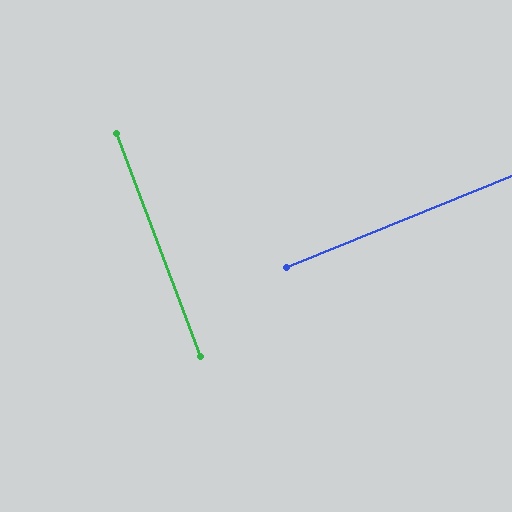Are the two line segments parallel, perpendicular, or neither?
Perpendicular — they meet at approximately 89°.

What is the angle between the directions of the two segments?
Approximately 89 degrees.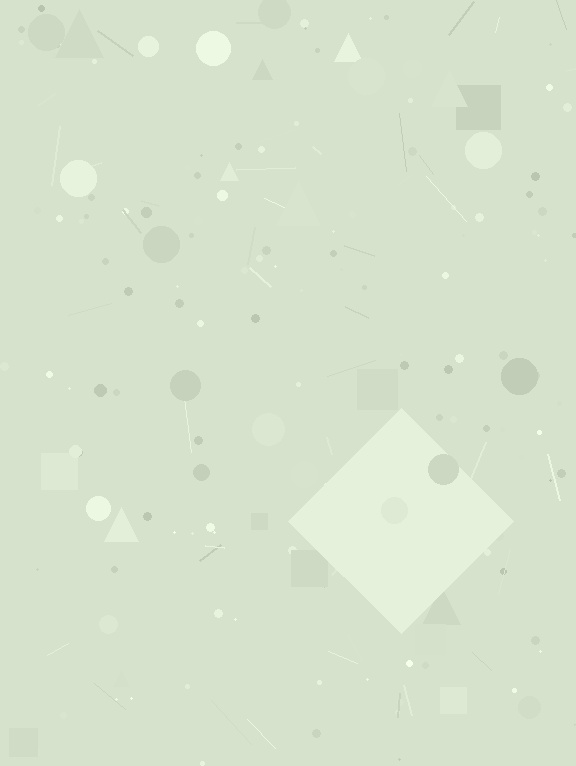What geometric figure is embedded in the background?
A diamond is embedded in the background.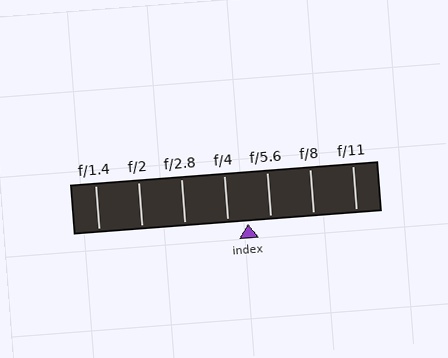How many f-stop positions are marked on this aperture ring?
There are 7 f-stop positions marked.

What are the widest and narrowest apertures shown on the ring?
The widest aperture shown is f/1.4 and the narrowest is f/11.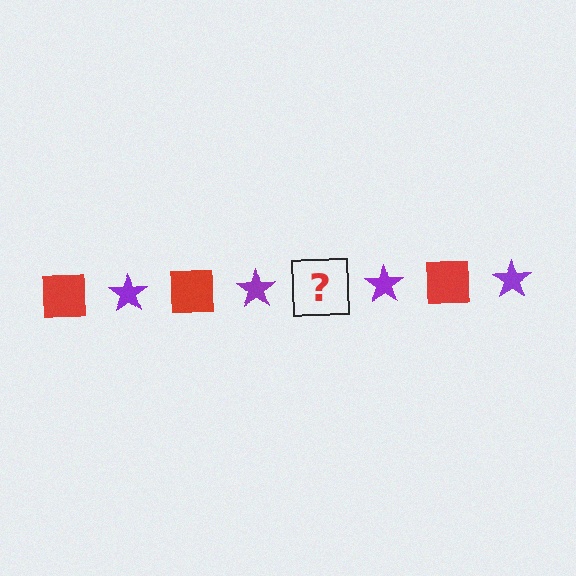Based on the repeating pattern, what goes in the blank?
The blank should be a red square.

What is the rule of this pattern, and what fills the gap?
The rule is that the pattern alternates between red square and purple star. The gap should be filled with a red square.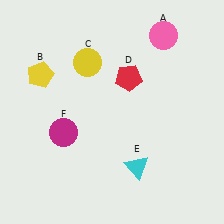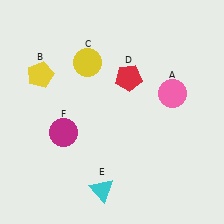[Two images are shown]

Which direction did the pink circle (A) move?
The pink circle (A) moved down.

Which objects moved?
The objects that moved are: the pink circle (A), the cyan triangle (E).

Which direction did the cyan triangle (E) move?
The cyan triangle (E) moved left.